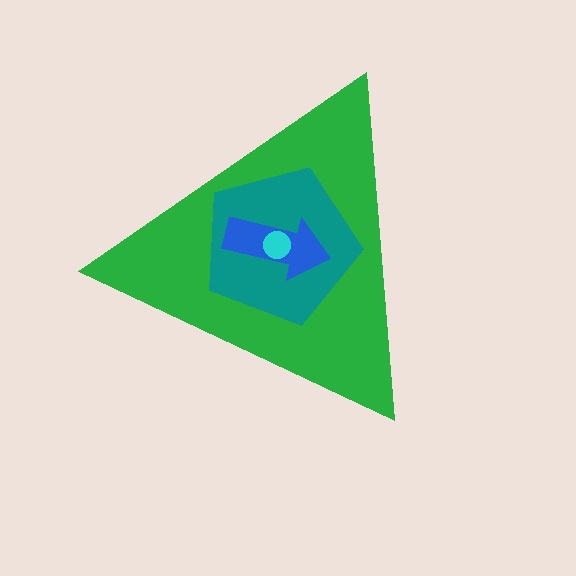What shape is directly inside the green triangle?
The teal pentagon.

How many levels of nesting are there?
4.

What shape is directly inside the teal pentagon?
The blue arrow.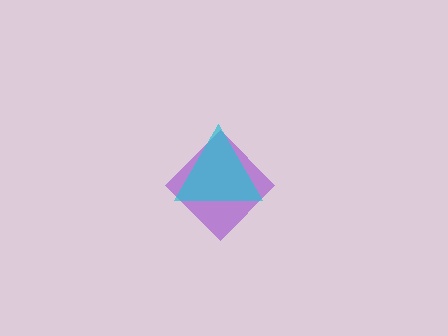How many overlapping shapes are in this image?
There are 2 overlapping shapes in the image.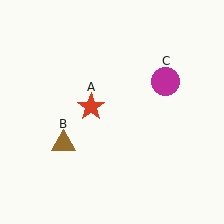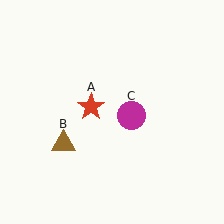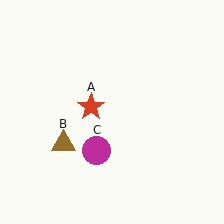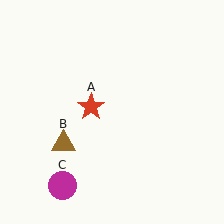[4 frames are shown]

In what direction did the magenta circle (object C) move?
The magenta circle (object C) moved down and to the left.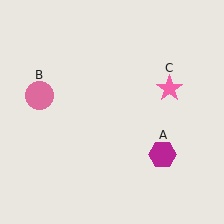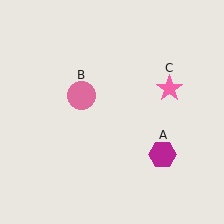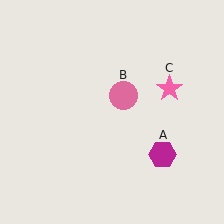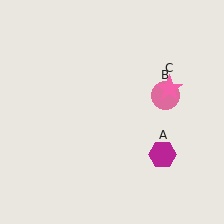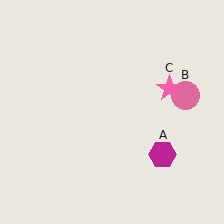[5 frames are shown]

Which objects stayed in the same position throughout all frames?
Magenta hexagon (object A) and pink star (object C) remained stationary.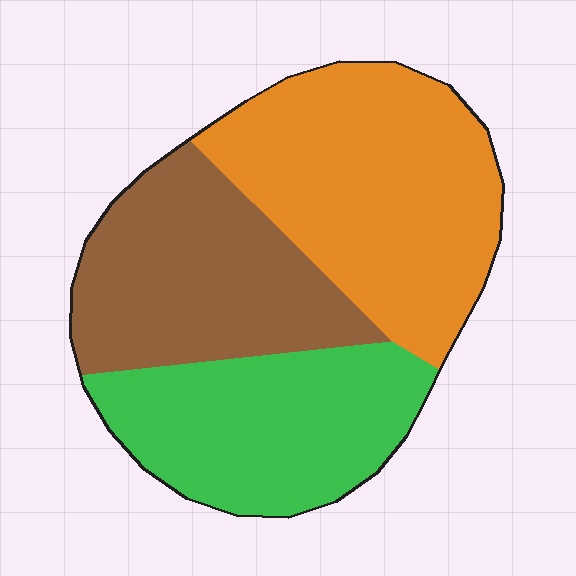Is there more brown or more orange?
Orange.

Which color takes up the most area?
Orange, at roughly 40%.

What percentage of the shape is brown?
Brown covers about 30% of the shape.